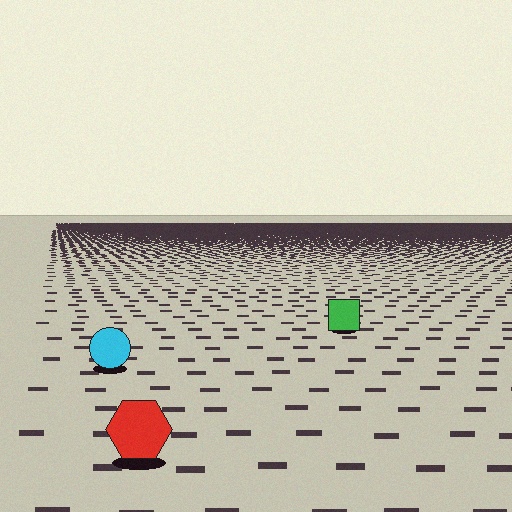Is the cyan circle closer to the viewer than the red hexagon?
No. The red hexagon is closer — you can tell from the texture gradient: the ground texture is coarser near it.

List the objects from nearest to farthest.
From nearest to farthest: the red hexagon, the cyan circle, the green square.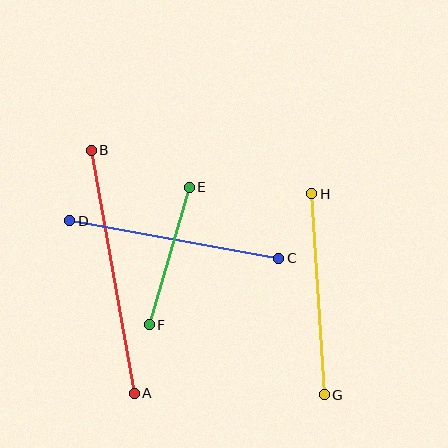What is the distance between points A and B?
The distance is approximately 247 pixels.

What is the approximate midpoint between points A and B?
The midpoint is at approximately (113, 272) pixels.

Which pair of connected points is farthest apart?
Points A and B are farthest apart.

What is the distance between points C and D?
The distance is approximately 213 pixels.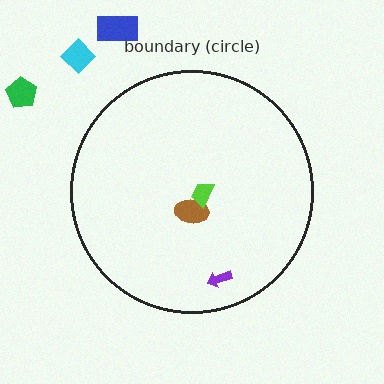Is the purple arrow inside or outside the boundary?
Inside.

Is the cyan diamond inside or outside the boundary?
Outside.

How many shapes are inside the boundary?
3 inside, 3 outside.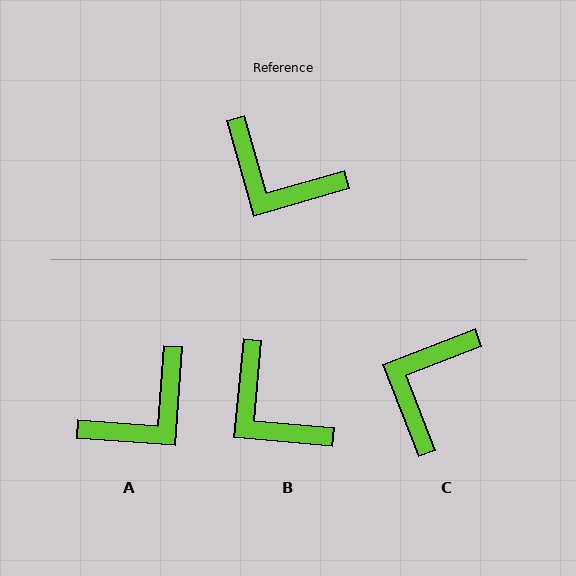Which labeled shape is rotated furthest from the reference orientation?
C, about 85 degrees away.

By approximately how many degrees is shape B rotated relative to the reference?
Approximately 21 degrees clockwise.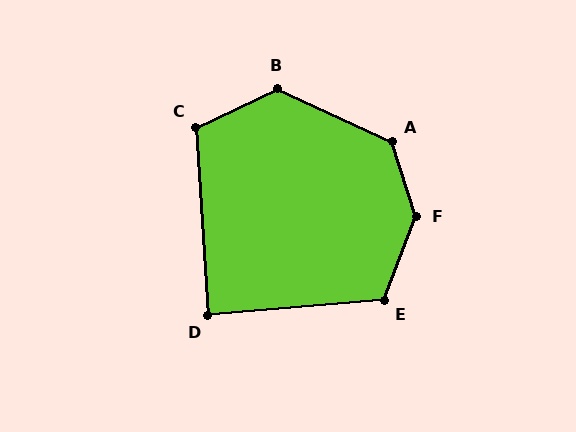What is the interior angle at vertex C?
Approximately 112 degrees (obtuse).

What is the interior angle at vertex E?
Approximately 116 degrees (obtuse).